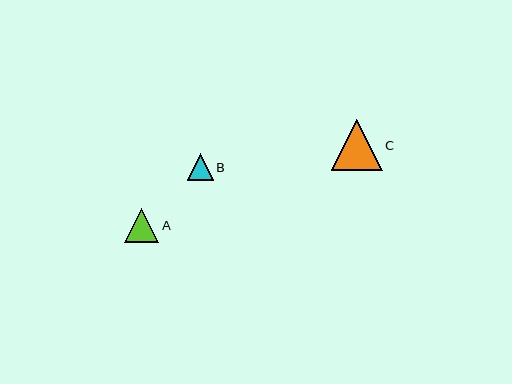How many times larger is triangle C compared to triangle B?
Triangle C is approximately 1.9 times the size of triangle B.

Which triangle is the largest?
Triangle C is the largest with a size of approximately 51 pixels.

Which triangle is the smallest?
Triangle B is the smallest with a size of approximately 26 pixels.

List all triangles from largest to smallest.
From largest to smallest: C, A, B.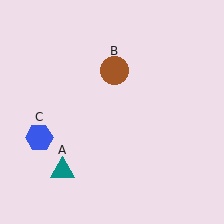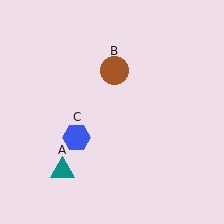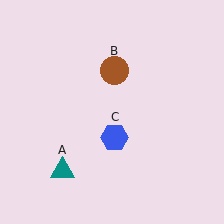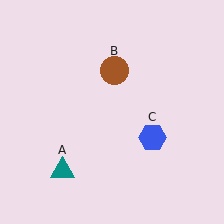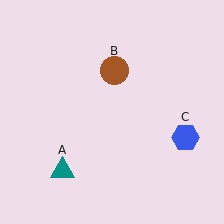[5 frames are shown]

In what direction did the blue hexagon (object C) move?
The blue hexagon (object C) moved right.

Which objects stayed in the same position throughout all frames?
Teal triangle (object A) and brown circle (object B) remained stationary.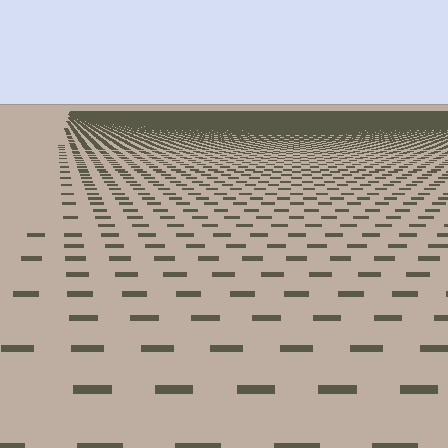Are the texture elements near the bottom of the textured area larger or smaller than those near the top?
Larger. Near the bottom, elements are closer to the viewer and appear at a bigger on-screen size.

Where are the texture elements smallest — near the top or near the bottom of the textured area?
Near the top.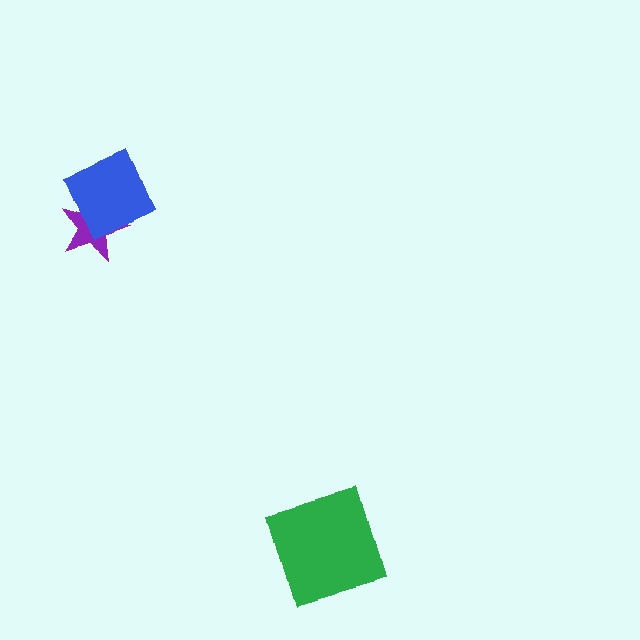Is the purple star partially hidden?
Yes, it is partially covered by another shape.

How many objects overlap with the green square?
0 objects overlap with the green square.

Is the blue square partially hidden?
No, no other shape covers it.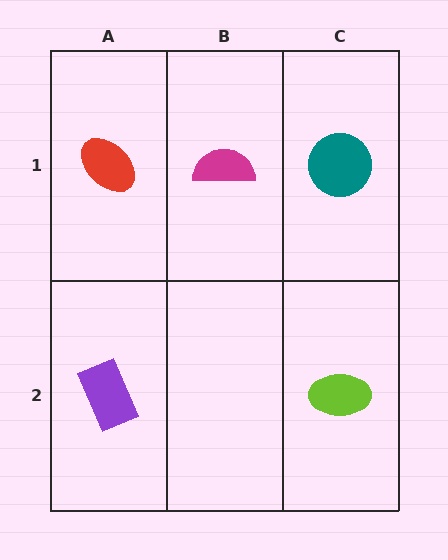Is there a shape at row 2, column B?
No, that cell is empty.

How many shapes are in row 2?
2 shapes.